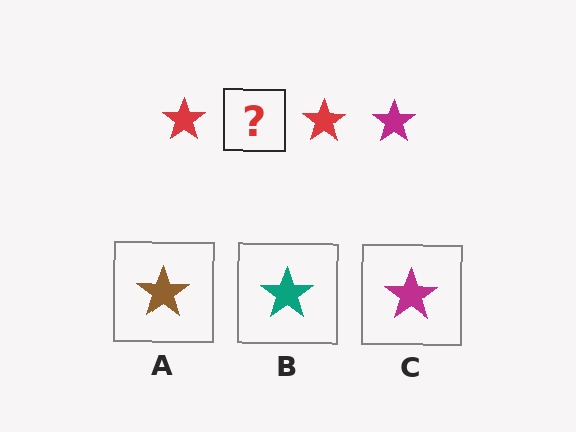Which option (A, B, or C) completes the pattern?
C.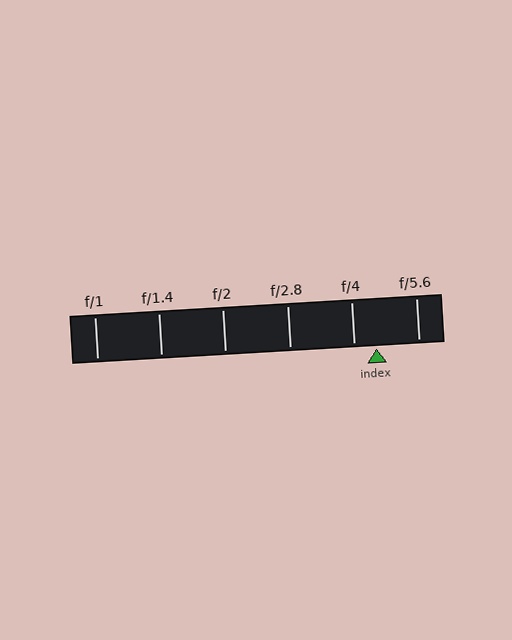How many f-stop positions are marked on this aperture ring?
There are 6 f-stop positions marked.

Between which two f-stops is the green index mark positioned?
The index mark is between f/4 and f/5.6.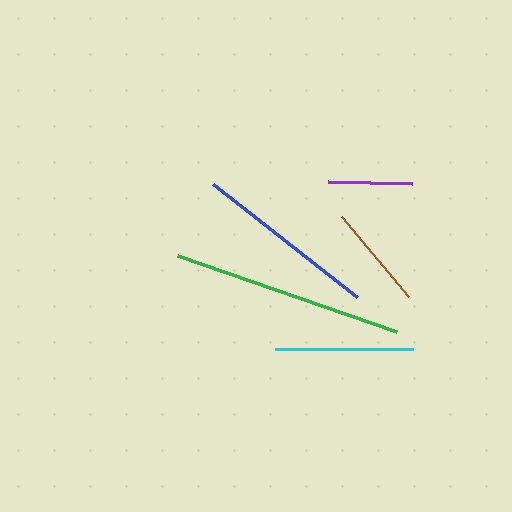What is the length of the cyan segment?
The cyan segment is approximately 138 pixels long.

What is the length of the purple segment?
The purple segment is approximately 83 pixels long.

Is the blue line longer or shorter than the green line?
The green line is longer than the blue line.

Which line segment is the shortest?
The purple line is the shortest at approximately 83 pixels.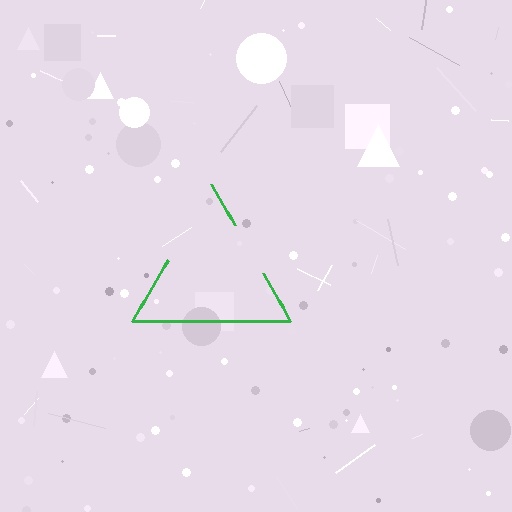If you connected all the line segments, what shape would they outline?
They would outline a triangle.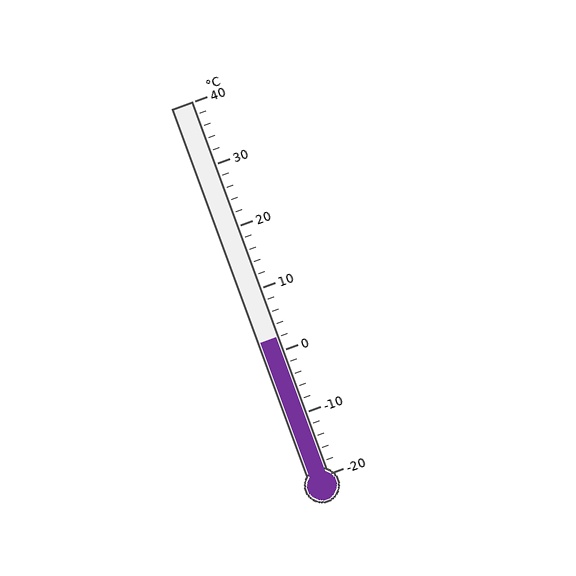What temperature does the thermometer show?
The thermometer shows approximately 2°C.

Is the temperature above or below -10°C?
The temperature is above -10°C.